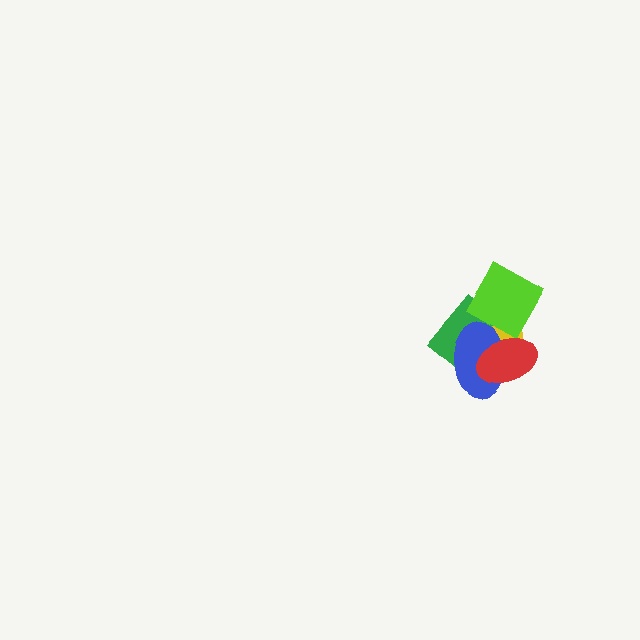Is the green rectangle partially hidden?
Yes, it is partially covered by another shape.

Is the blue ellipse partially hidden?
Yes, it is partially covered by another shape.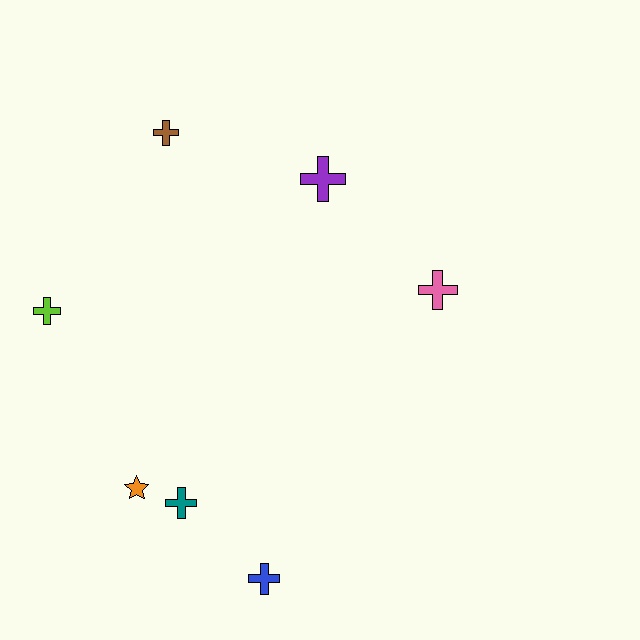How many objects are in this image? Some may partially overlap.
There are 7 objects.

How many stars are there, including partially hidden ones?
There is 1 star.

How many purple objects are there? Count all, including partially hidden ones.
There is 1 purple object.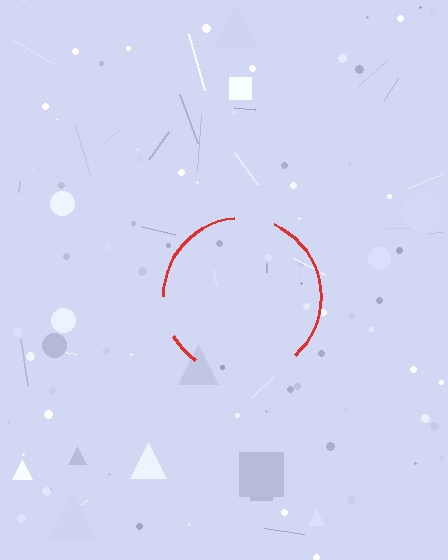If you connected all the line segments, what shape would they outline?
They would outline a circle.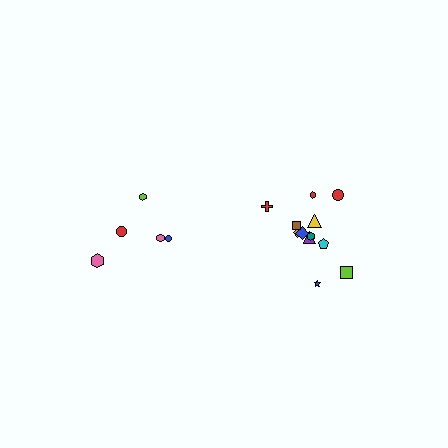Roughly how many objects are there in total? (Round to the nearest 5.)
Roughly 15 objects in total.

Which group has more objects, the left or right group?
The right group.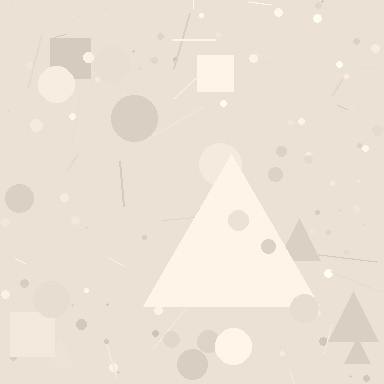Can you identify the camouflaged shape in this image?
The camouflaged shape is a triangle.